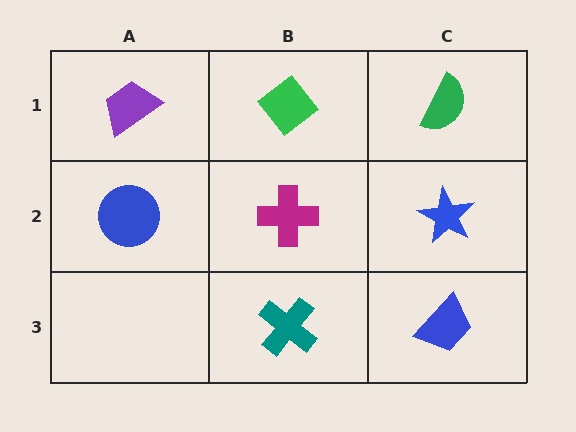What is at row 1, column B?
A green diamond.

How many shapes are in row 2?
3 shapes.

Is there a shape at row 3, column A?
No, that cell is empty.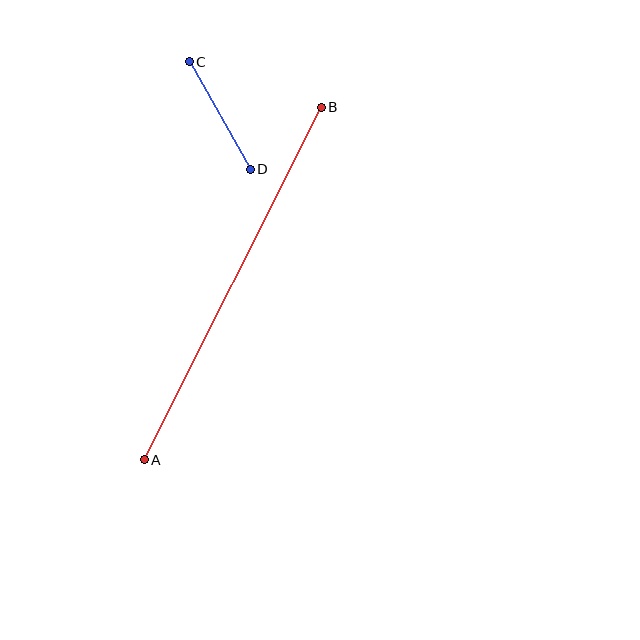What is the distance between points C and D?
The distance is approximately 123 pixels.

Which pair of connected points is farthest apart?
Points A and B are farthest apart.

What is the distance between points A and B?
The distance is approximately 394 pixels.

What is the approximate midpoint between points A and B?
The midpoint is at approximately (233, 284) pixels.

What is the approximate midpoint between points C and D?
The midpoint is at approximately (220, 116) pixels.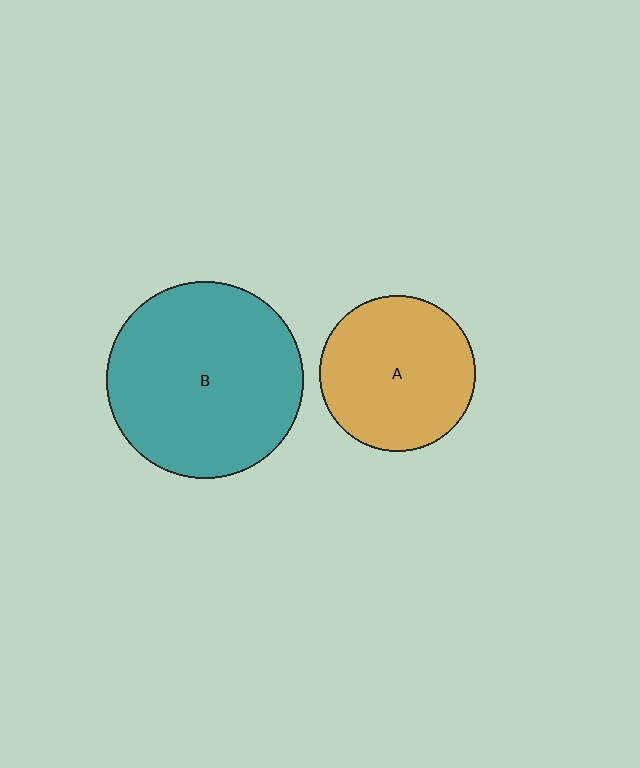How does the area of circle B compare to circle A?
Approximately 1.6 times.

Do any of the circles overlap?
No, none of the circles overlap.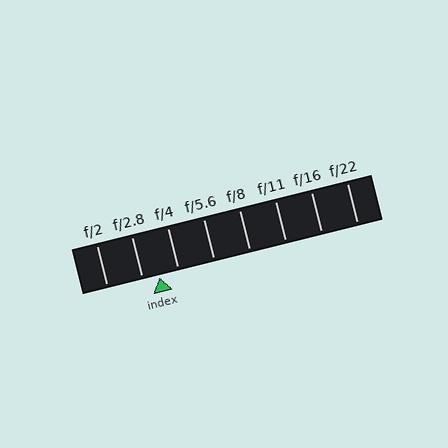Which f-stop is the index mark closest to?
The index mark is closest to f/2.8.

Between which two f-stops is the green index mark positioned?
The index mark is between f/2.8 and f/4.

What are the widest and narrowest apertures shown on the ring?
The widest aperture shown is f/2 and the narrowest is f/22.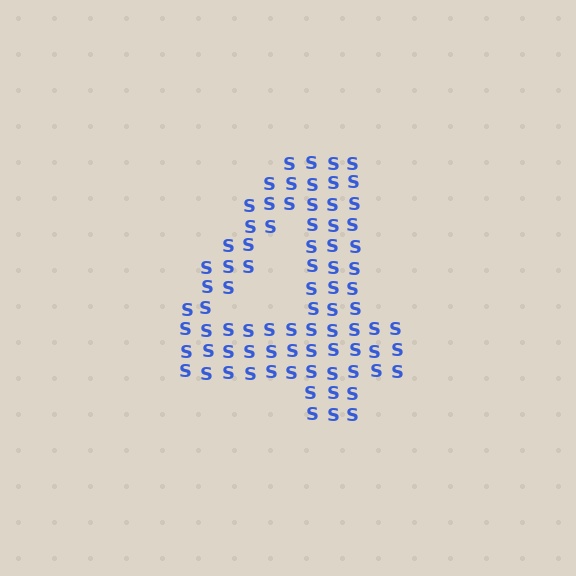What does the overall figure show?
The overall figure shows the digit 4.